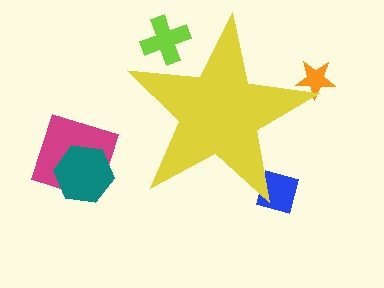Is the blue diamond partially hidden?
Yes, the blue diamond is partially hidden behind the yellow star.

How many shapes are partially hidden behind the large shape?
3 shapes are partially hidden.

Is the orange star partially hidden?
Yes, the orange star is partially hidden behind the yellow star.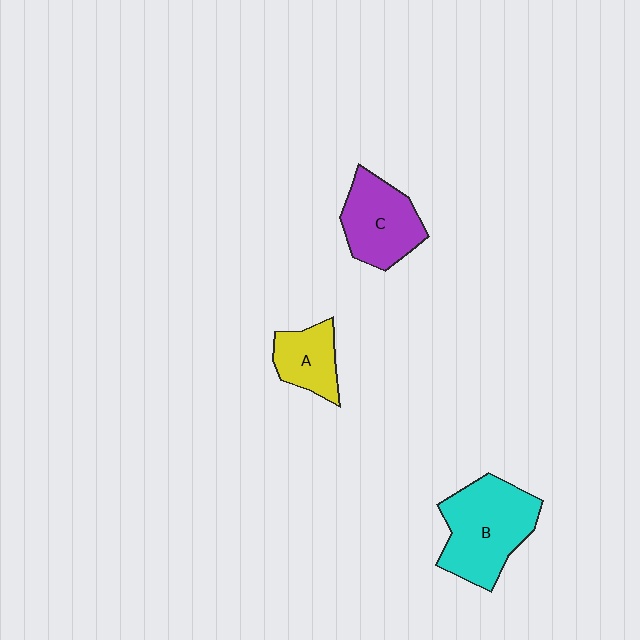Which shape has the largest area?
Shape B (cyan).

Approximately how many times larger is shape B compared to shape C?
Approximately 1.4 times.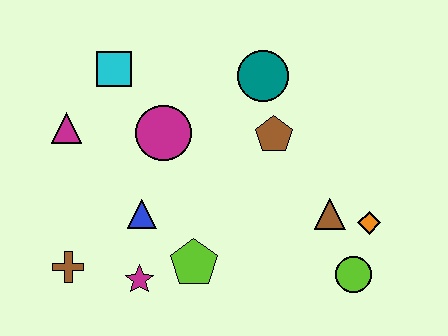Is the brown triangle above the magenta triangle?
No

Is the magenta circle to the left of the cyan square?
No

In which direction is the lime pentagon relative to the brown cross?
The lime pentagon is to the right of the brown cross.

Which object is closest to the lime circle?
The orange diamond is closest to the lime circle.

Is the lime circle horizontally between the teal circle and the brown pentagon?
No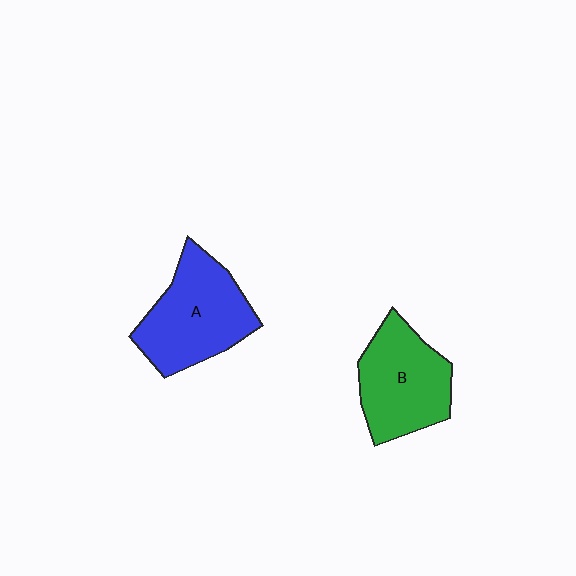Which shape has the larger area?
Shape A (blue).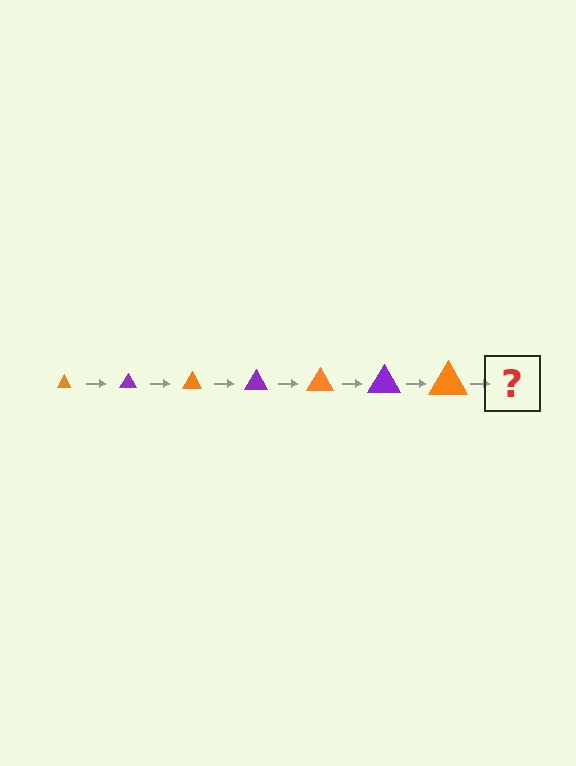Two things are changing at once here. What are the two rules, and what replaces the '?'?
The two rules are that the triangle grows larger each step and the color cycles through orange and purple. The '?' should be a purple triangle, larger than the previous one.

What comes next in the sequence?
The next element should be a purple triangle, larger than the previous one.